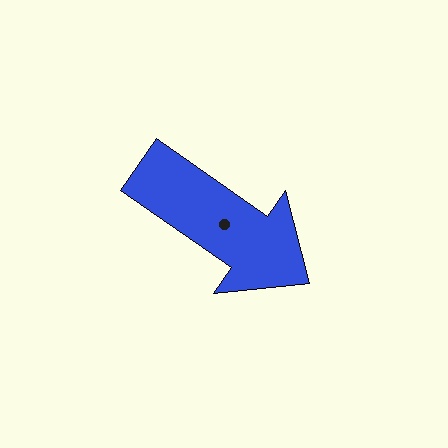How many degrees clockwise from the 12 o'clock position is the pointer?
Approximately 125 degrees.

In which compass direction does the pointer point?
Southeast.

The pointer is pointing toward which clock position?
Roughly 4 o'clock.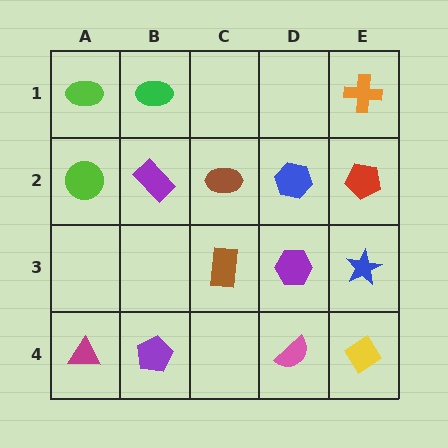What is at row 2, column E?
A red pentagon.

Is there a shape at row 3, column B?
No, that cell is empty.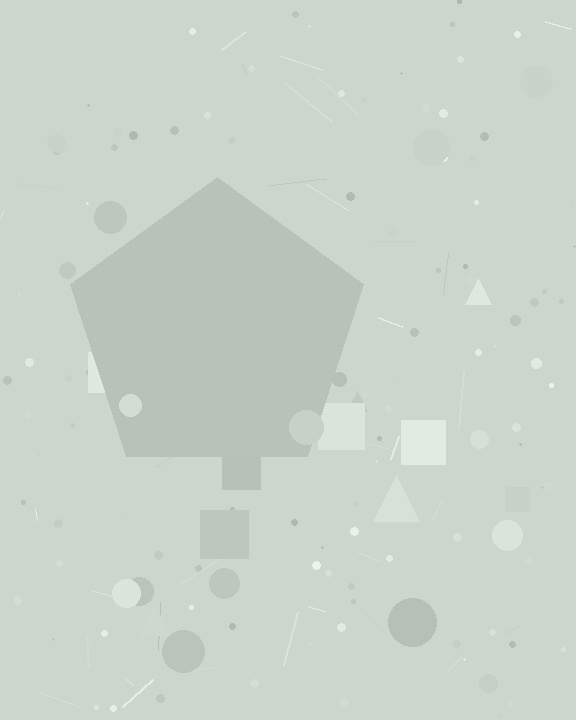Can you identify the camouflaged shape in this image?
The camouflaged shape is a pentagon.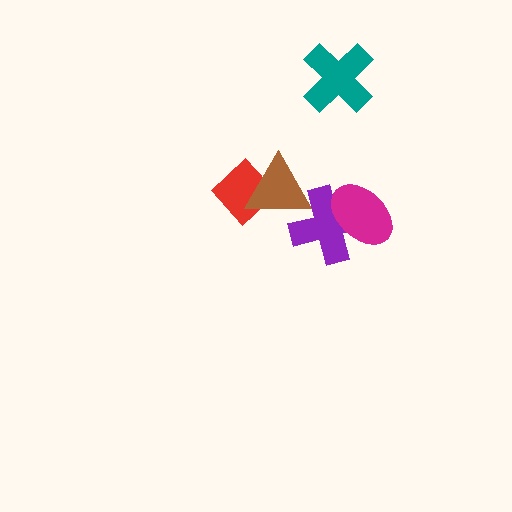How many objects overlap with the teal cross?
0 objects overlap with the teal cross.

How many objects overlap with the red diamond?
1 object overlaps with the red diamond.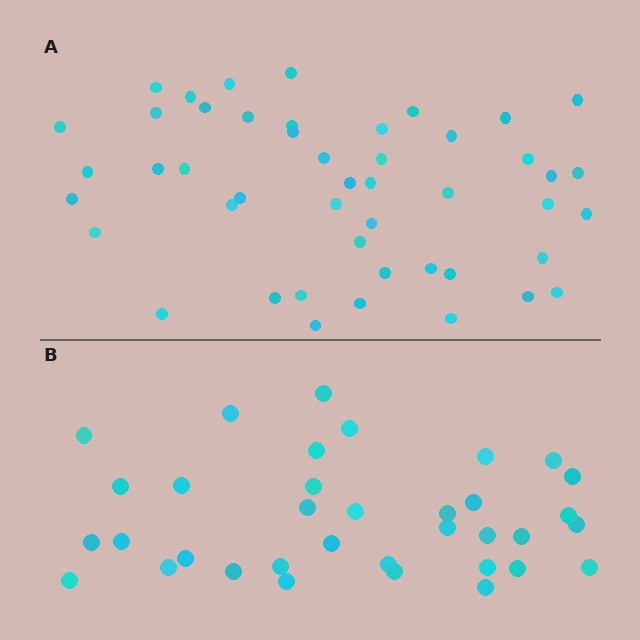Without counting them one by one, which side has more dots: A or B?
Region A (the top region) has more dots.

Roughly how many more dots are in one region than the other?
Region A has roughly 12 or so more dots than region B.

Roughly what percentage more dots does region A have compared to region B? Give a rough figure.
About 35% more.